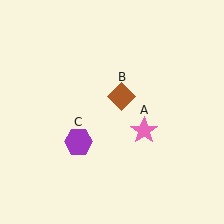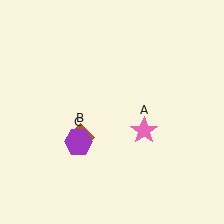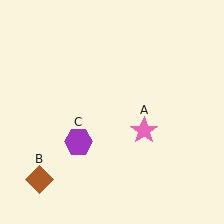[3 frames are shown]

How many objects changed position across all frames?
1 object changed position: brown diamond (object B).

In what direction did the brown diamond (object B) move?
The brown diamond (object B) moved down and to the left.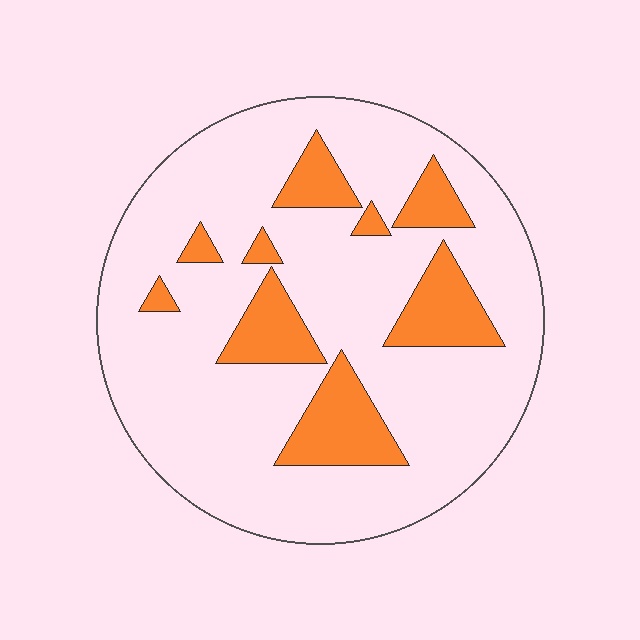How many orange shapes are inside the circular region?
9.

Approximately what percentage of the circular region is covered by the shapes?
Approximately 20%.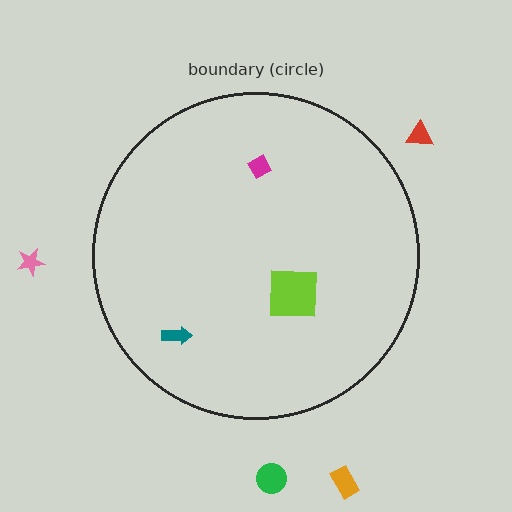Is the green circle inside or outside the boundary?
Outside.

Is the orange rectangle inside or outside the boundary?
Outside.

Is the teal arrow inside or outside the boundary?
Inside.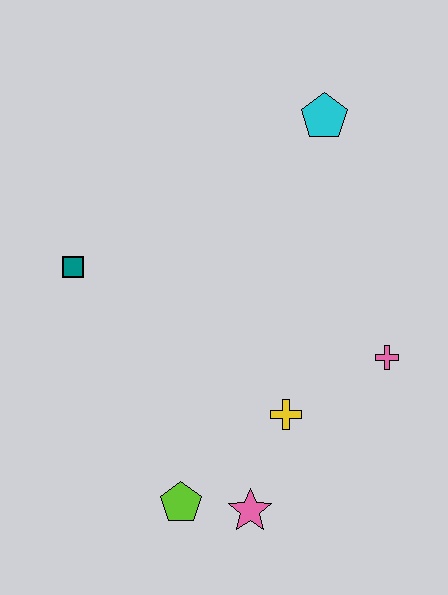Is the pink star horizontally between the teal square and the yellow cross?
Yes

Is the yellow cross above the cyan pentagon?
No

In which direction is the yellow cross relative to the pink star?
The yellow cross is above the pink star.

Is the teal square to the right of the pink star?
No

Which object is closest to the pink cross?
The yellow cross is closest to the pink cross.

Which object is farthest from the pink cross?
The teal square is farthest from the pink cross.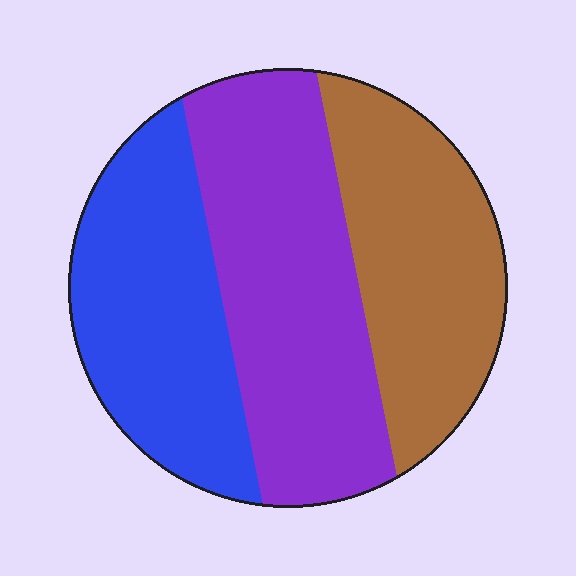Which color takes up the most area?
Purple, at roughly 40%.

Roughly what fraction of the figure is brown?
Brown covers about 30% of the figure.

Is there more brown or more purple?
Purple.